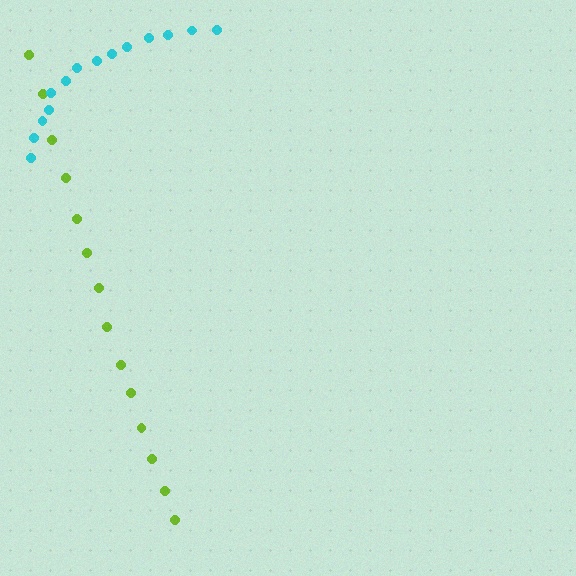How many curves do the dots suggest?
There are 2 distinct paths.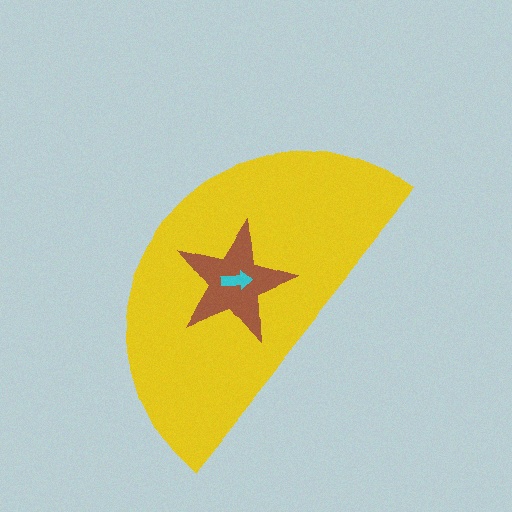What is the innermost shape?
The cyan arrow.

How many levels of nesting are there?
3.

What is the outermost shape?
The yellow semicircle.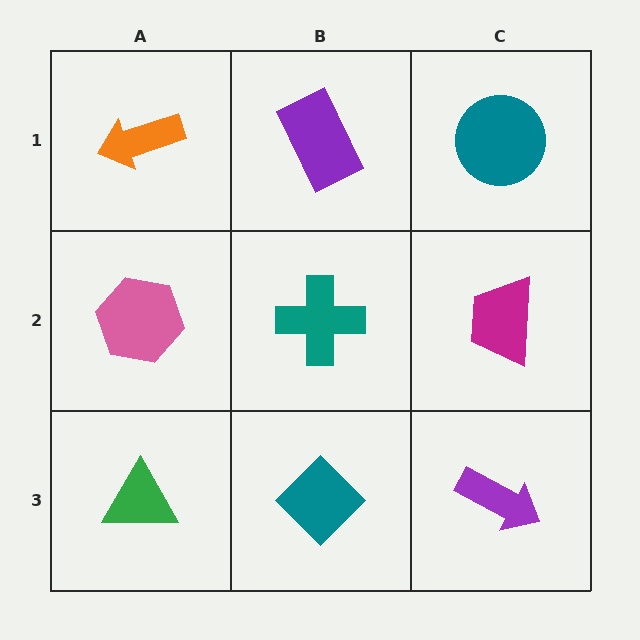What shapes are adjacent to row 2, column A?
An orange arrow (row 1, column A), a green triangle (row 3, column A), a teal cross (row 2, column B).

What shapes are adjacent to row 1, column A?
A pink hexagon (row 2, column A), a purple rectangle (row 1, column B).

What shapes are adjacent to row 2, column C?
A teal circle (row 1, column C), a purple arrow (row 3, column C), a teal cross (row 2, column B).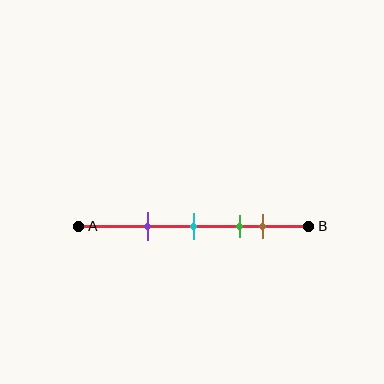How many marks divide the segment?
There are 4 marks dividing the segment.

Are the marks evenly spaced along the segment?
No, the marks are not evenly spaced.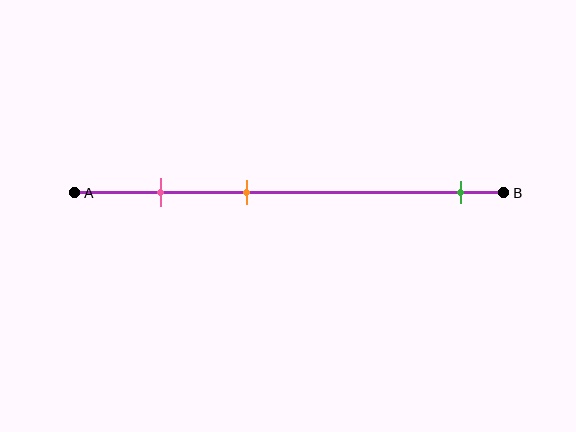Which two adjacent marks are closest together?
The pink and orange marks are the closest adjacent pair.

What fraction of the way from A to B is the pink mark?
The pink mark is approximately 20% (0.2) of the way from A to B.